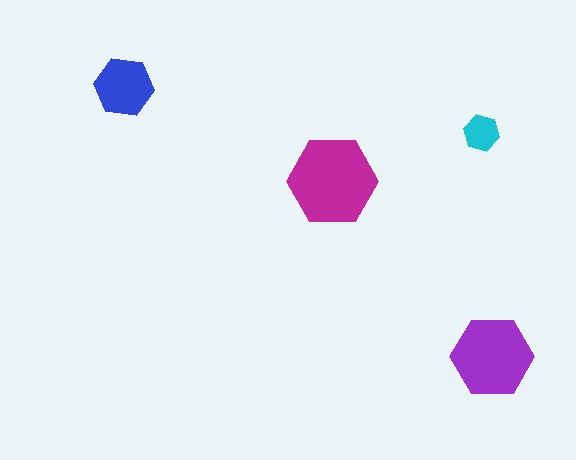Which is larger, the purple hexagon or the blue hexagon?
The purple one.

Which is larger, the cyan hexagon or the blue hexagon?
The blue one.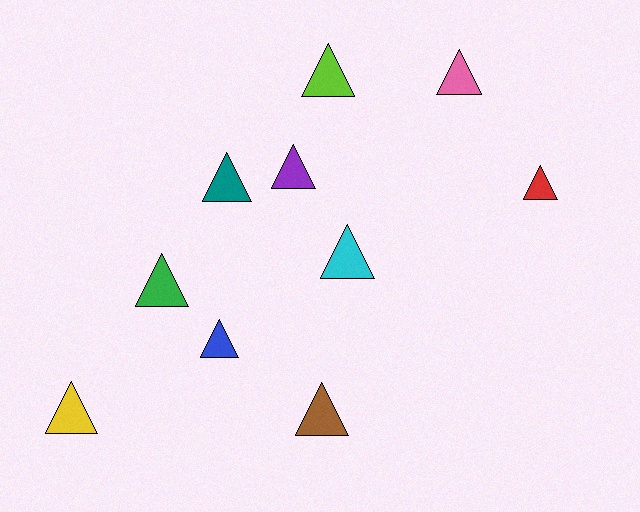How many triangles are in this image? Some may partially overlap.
There are 10 triangles.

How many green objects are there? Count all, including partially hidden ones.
There is 1 green object.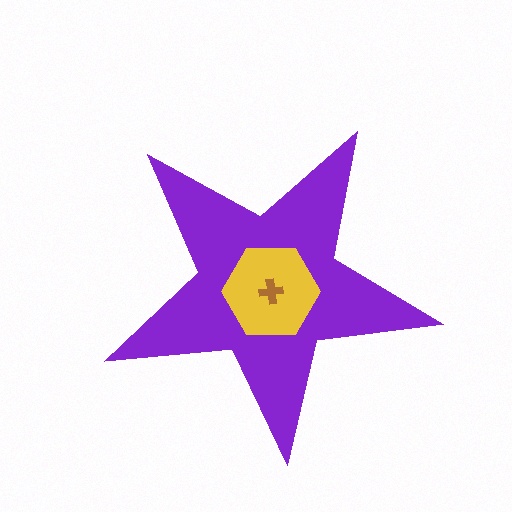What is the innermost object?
The brown cross.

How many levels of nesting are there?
3.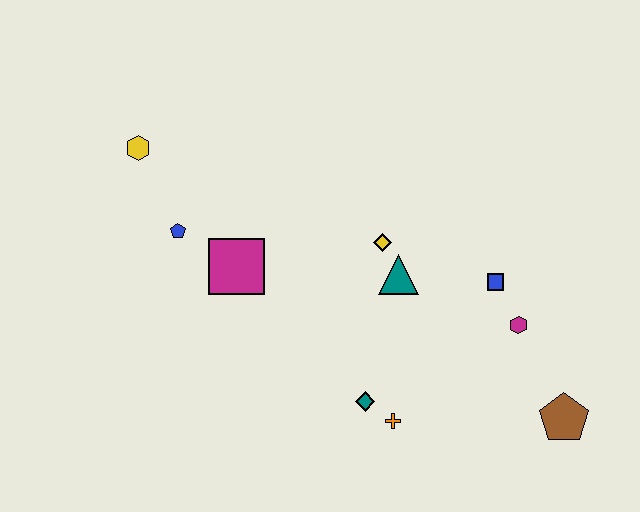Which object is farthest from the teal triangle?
The yellow hexagon is farthest from the teal triangle.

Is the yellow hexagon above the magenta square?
Yes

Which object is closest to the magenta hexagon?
The blue square is closest to the magenta hexagon.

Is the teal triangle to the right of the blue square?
No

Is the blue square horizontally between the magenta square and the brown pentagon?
Yes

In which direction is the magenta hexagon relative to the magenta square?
The magenta hexagon is to the right of the magenta square.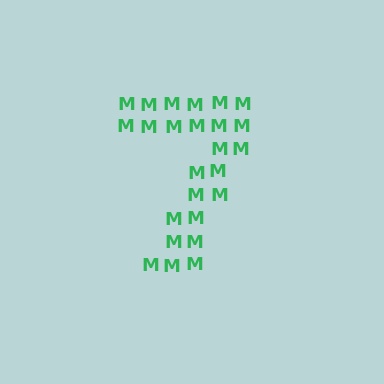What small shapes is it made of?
It is made of small letter M's.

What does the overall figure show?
The overall figure shows the digit 7.